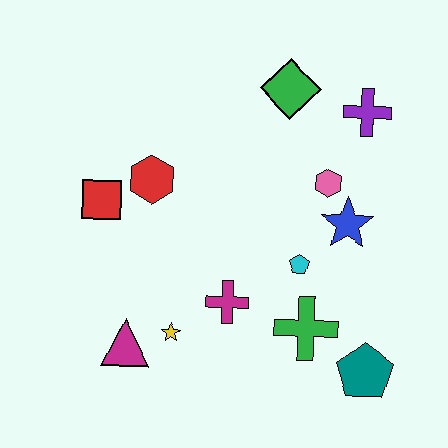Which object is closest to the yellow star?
The magenta triangle is closest to the yellow star.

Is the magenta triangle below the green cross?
Yes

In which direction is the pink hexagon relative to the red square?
The pink hexagon is to the right of the red square.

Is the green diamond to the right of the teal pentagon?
No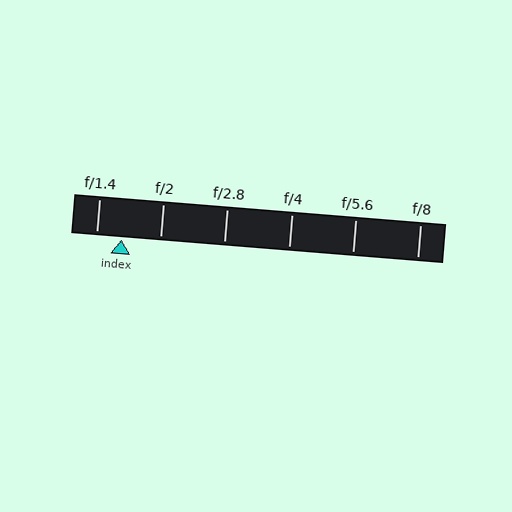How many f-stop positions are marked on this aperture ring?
There are 6 f-stop positions marked.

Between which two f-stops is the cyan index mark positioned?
The index mark is between f/1.4 and f/2.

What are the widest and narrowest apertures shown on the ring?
The widest aperture shown is f/1.4 and the narrowest is f/8.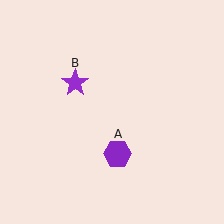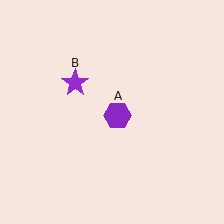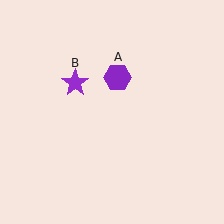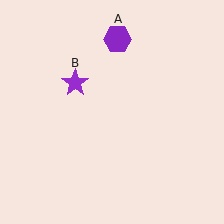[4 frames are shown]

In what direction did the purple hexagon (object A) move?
The purple hexagon (object A) moved up.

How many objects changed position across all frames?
1 object changed position: purple hexagon (object A).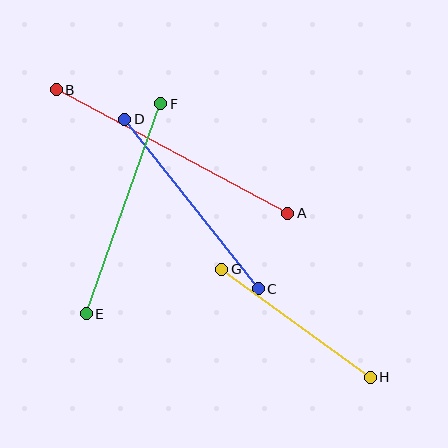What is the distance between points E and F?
The distance is approximately 223 pixels.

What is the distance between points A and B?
The distance is approximately 262 pixels.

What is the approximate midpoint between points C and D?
The midpoint is at approximately (192, 204) pixels.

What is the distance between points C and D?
The distance is approximately 216 pixels.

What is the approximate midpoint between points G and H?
The midpoint is at approximately (296, 323) pixels.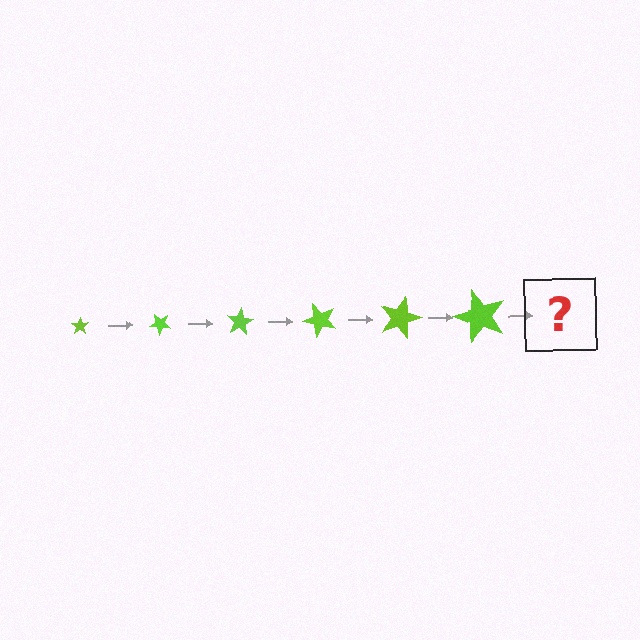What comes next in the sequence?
The next element should be a star, larger than the previous one and rotated 240 degrees from the start.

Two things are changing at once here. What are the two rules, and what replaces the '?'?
The two rules are that the star grows larger each step and it rotates 40 degrees each step. The '?' should be a star, larger than the previous one and rotated 240 degrees from the start.